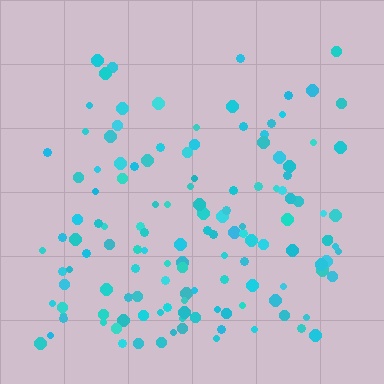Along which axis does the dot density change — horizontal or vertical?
Vertical.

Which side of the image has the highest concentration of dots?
The bottom.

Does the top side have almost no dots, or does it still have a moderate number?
Still a moderate number, just noticeably fewer than the bottom.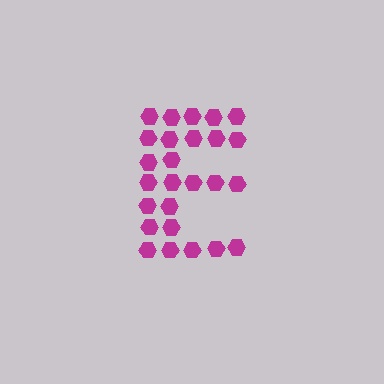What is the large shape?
The large shape is the letter E.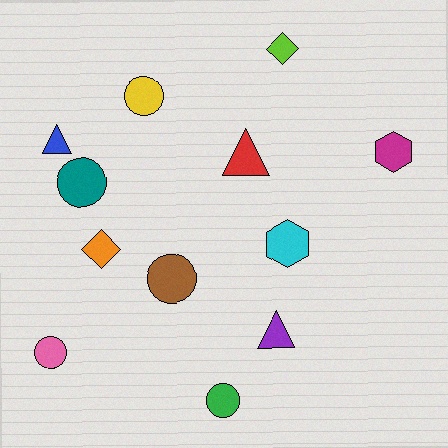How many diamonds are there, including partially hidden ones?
There are 2 diamonds.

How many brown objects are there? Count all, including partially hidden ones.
There is 1 brown object.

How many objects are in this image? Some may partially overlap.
There are 12 objects.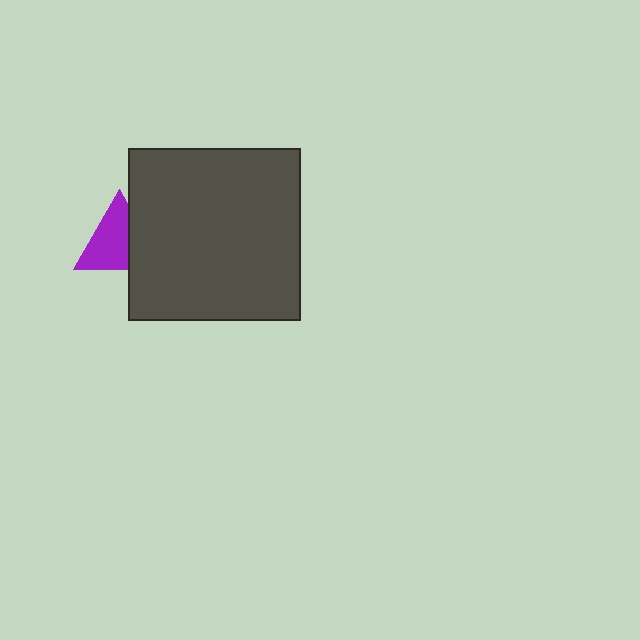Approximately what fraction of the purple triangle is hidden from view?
Roughly 34% of the purple triangle is hidden behind the dark gray square.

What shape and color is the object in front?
The object in front is a dark gray square.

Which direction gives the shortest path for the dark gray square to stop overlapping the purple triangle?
Moving right gives the shortest separation.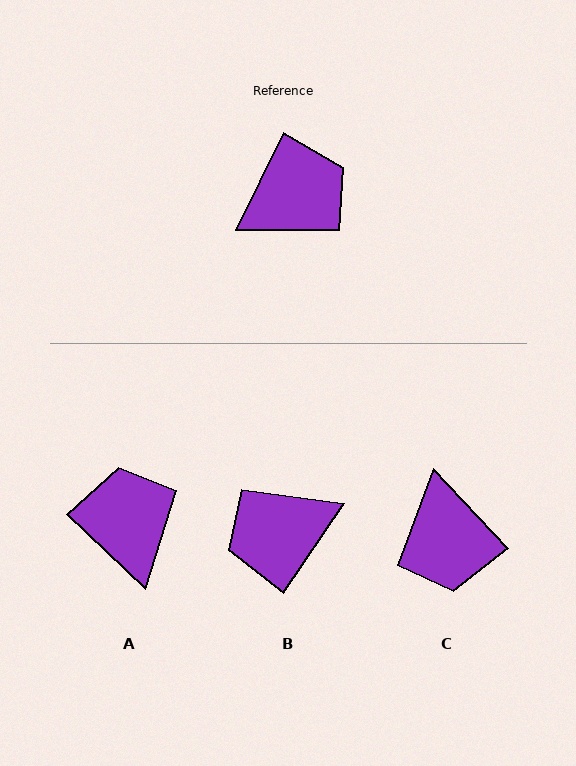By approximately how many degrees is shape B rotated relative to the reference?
Approximately 172 degrees counter-clockwise.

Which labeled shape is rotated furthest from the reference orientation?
B, about 172 degrees away.